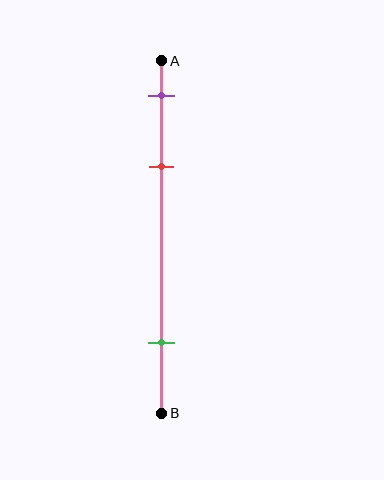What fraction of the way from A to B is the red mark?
The red mark is approximately 30% (0.3) of the way from A to B.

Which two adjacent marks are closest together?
The purple and red marks are the closest adjacent pair.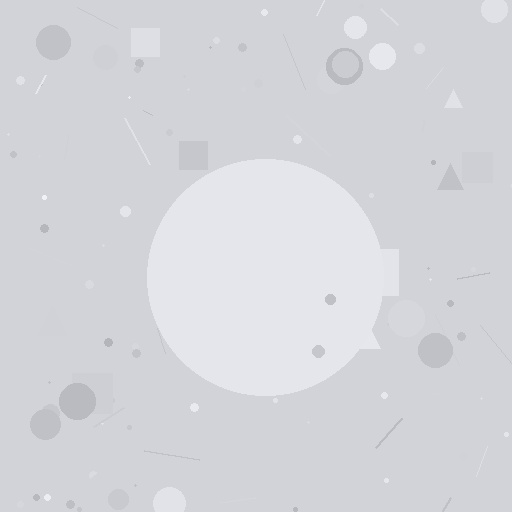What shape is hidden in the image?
A circle is hidden in the image.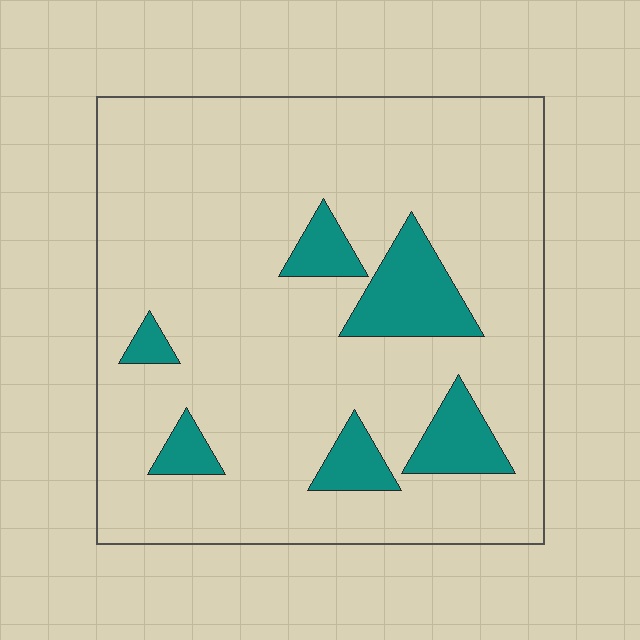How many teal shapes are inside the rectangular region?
6.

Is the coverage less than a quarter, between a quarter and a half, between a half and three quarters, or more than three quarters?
Less than a quarter.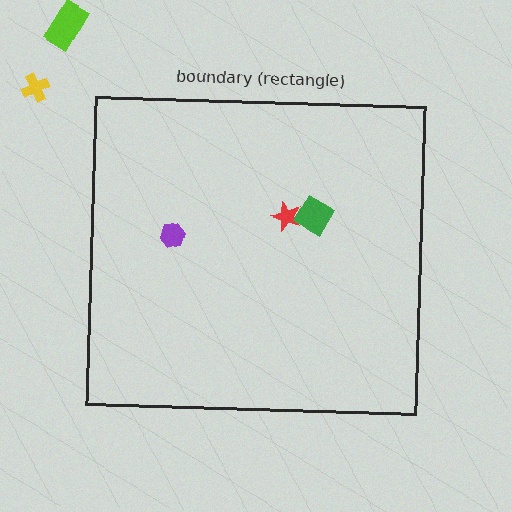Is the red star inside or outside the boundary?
Inside.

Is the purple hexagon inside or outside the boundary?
Inside.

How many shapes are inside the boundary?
3 inside, 2 outside.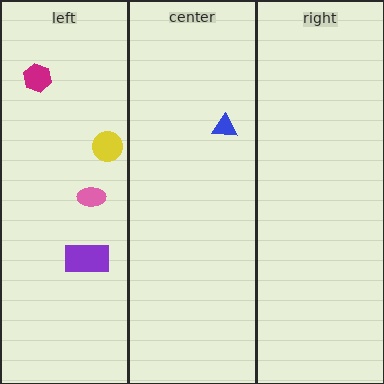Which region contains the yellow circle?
The left region.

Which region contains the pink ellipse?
The left region.